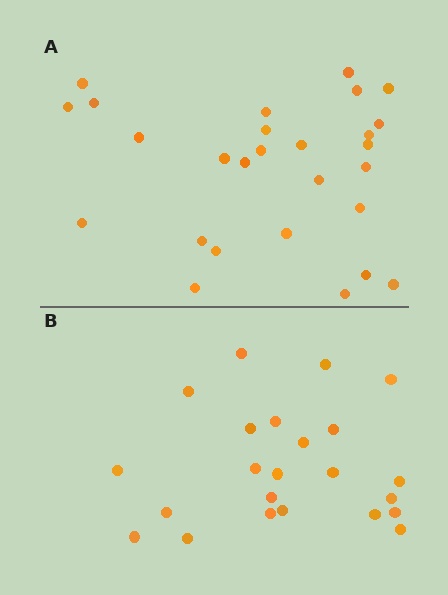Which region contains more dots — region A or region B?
Region A (the top region) has more dots.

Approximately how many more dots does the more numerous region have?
Region A has about 4 more dots than region B.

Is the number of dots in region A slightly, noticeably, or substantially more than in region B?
Region A has only slightly more — the two regions are fairly close. The ratio is roughly 1.2 to 1.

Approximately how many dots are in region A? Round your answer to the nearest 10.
About 30 dots. (The exact count is 27, which rounds to 30.)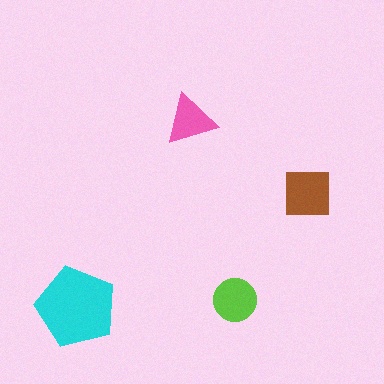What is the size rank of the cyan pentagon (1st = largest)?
1st.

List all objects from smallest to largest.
The pink triangle, the lime circle, the brown square, the cyan pentagon.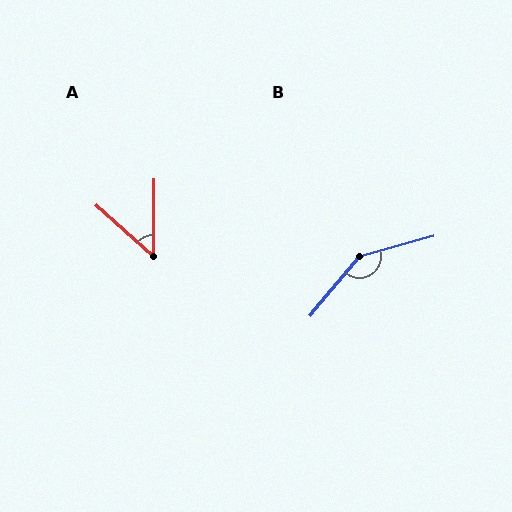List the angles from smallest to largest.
A (48°), B (145°).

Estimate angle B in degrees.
Approximately 145 degrees.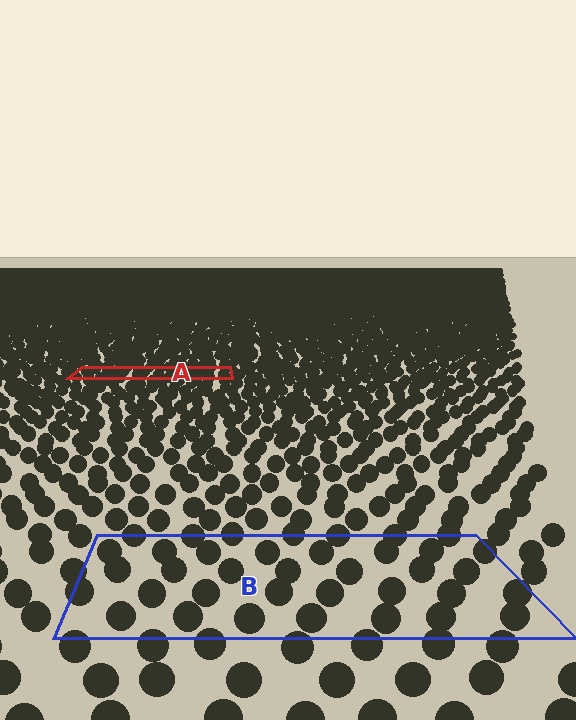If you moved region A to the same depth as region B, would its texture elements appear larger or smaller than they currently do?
They would appear larger. At a closer depth, the same texture elements are projected at a bigger on-screen size.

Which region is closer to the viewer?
Region B is closer. The texture elements there are larger and more spread out.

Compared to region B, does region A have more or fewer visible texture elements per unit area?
Region A has more texture elements per unit area — they are packed more densely because it is farther away.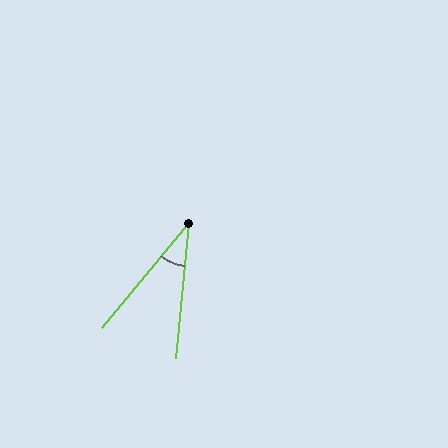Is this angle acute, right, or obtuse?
It is acute.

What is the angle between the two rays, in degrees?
Approximately 34 degrees.